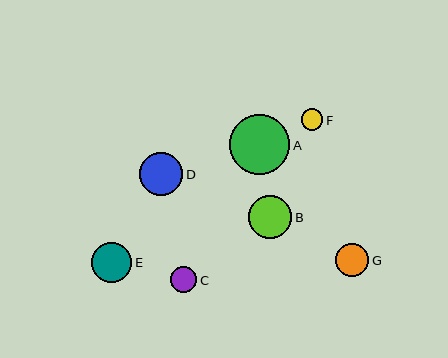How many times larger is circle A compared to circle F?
Circle A is approximately 2.8 times the size of circle F.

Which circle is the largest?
Circle A is the largest with a size of approximately 60 pixels.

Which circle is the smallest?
Circle F is the smallest with a size of approximately 21 pixels.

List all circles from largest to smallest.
From largest to smallest: A, B, D, E, G, C, F.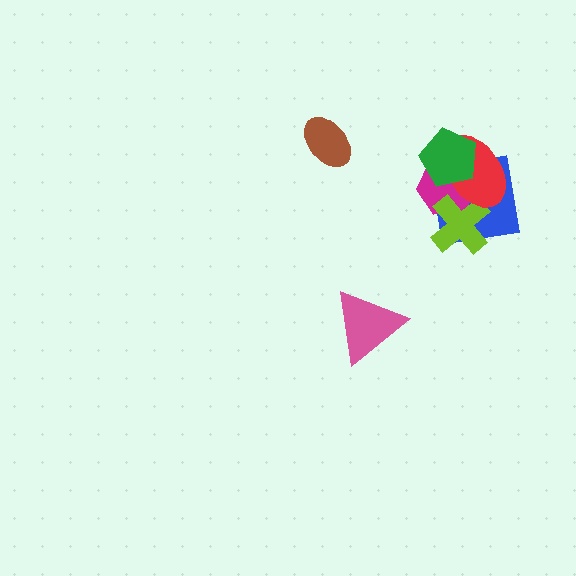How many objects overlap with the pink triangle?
0 objects overlap with the pink triangle.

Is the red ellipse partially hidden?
Yes, it is partially covered by another shape.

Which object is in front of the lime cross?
The red ellipse is in front of the lime cross.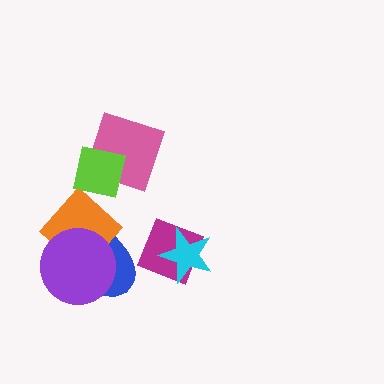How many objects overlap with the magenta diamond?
1 object overlaps with the magenta diamond.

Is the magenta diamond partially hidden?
Yes, it is partially covered by another shape.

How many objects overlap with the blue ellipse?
2 objects overlap with the blue ellipse.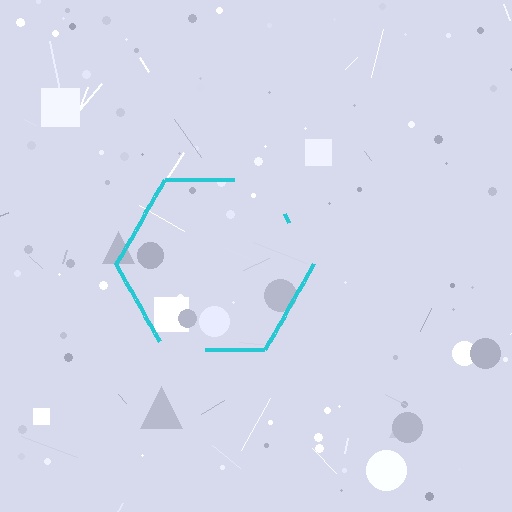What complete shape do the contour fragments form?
The contour fragments form a hexagon.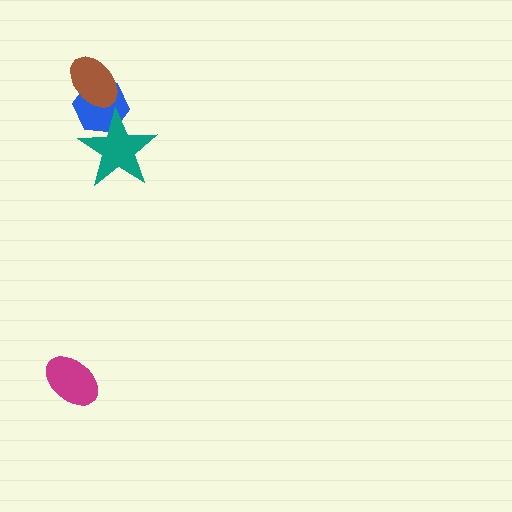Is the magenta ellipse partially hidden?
No, no other shape covers it.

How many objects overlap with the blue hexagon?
2 objects overlap with the blue hexagon.